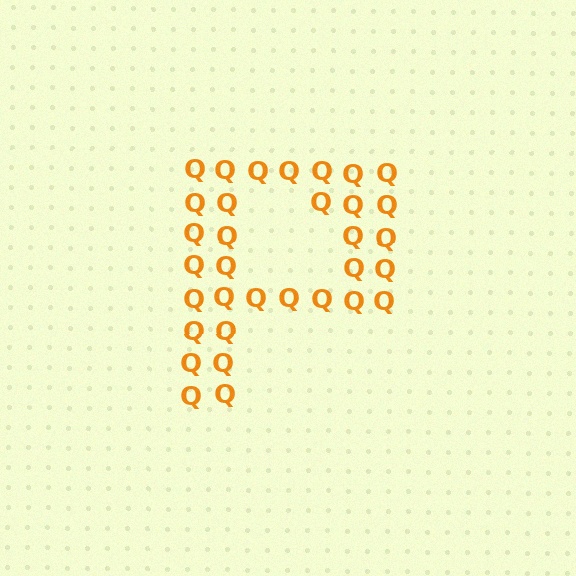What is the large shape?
The large shape is the letter P.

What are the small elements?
The small elements are letter Q's.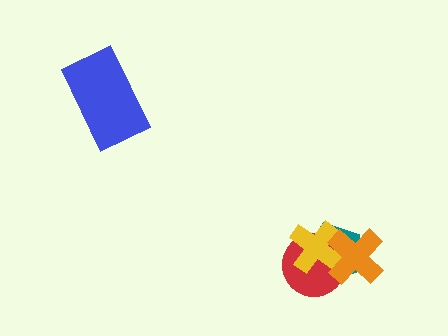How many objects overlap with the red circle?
3 objects overlap with the red circle.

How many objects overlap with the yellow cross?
3 objects overlap with the yellow cross.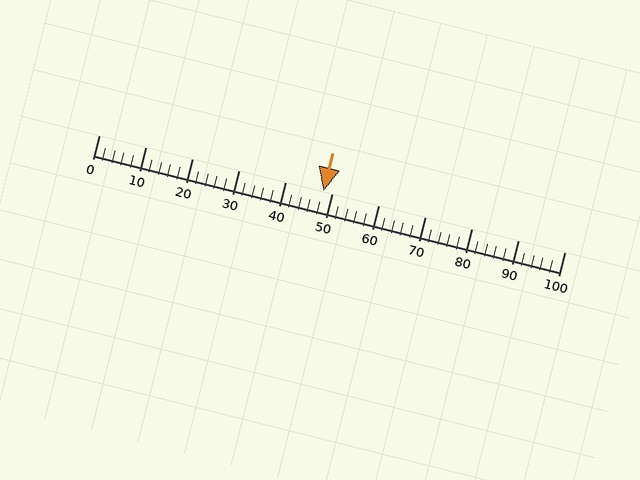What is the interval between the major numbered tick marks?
The major tick marks are spaced 10 units apart.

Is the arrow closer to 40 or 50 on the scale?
The arrow is closer to 50.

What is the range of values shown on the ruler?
The ruler shows values from 0 to 100.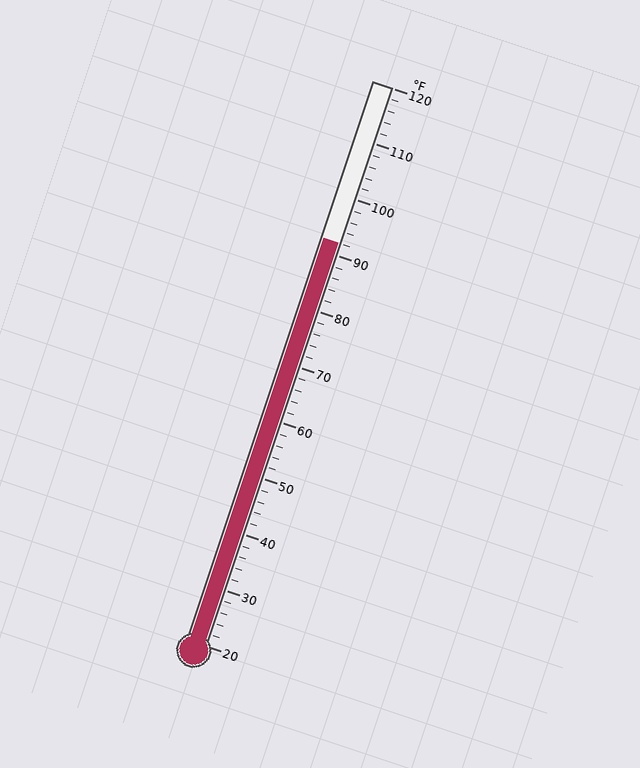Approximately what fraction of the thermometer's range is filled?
The thermometer is filled to approximately 70% of its range.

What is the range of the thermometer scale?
The thermometer scale ranges from 20°F to 120°F.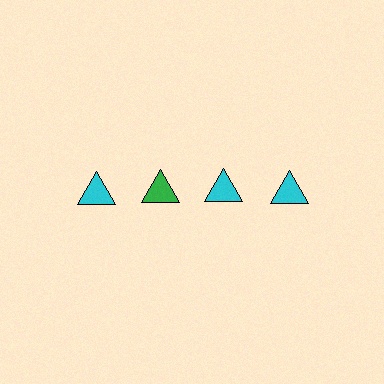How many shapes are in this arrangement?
There are 4 shapes arranged in a grid pattern.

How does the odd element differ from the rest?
It has a different color: green instead of cyan.